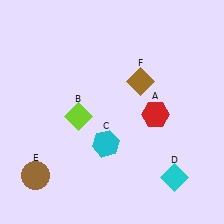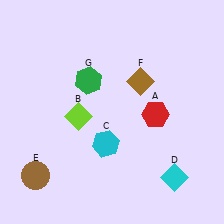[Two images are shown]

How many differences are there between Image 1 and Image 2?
There is 1 difference between the two images.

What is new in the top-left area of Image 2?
A green hexagon (G) was added in the top-left area of Image 2.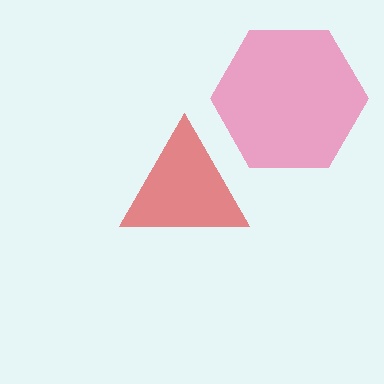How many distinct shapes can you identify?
There are 2 distinct shapes: a pink hexagon, a red triangle.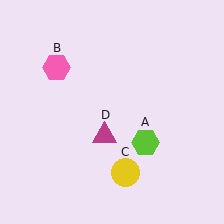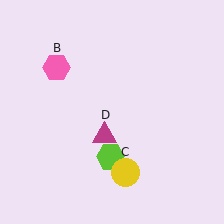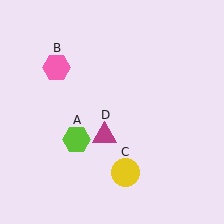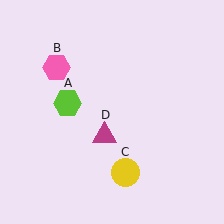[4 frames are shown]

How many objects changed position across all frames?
1 object changed position: lime hexagon (object A).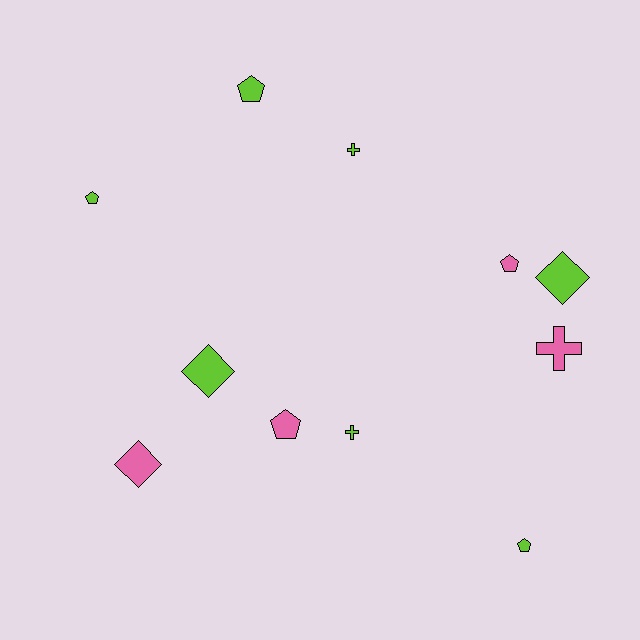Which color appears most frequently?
Lime, with 7 objects.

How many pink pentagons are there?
There are 2 pink pentagons.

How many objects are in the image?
There are 11 objects.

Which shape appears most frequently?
Pentagon, with 5 objects.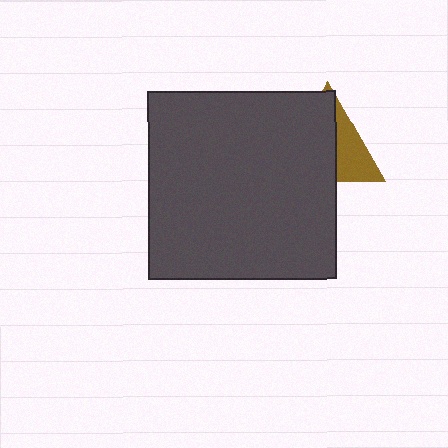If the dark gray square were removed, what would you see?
You would see the complete brown triangle.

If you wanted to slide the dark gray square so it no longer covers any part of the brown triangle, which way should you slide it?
Slide it left — that is the most direct way to separate the two shapes.